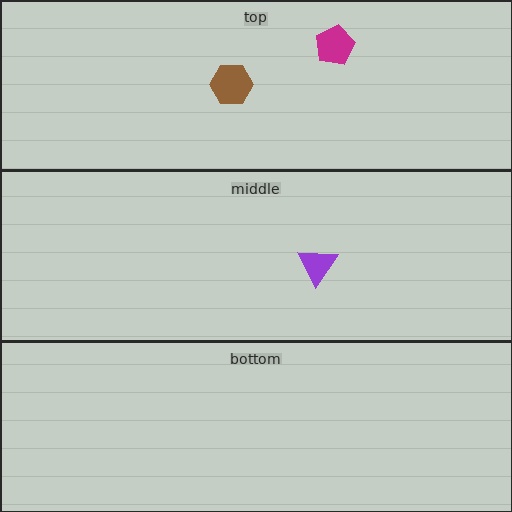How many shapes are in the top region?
2.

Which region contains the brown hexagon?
The top region.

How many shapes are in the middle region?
1.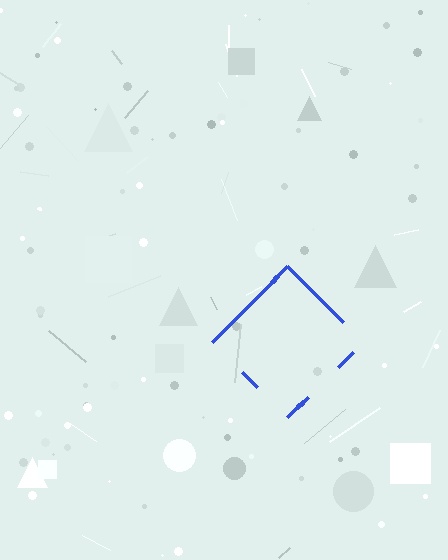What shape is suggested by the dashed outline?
The dashed outline suggests a diamond.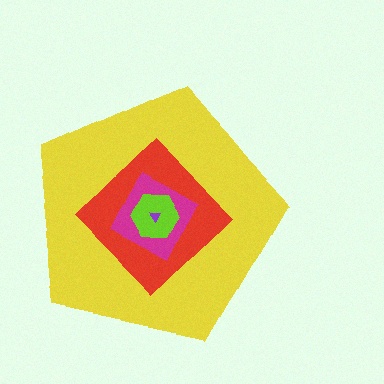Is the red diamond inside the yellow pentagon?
Yes.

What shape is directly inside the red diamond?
The magenta square.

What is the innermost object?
The purple triangle.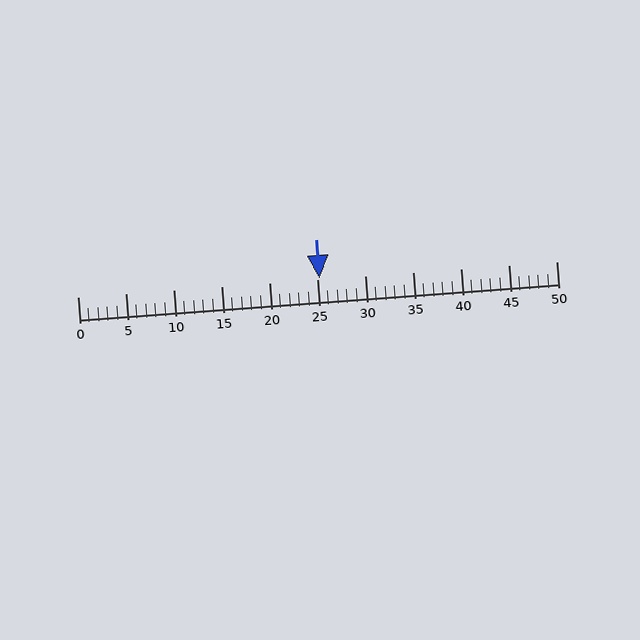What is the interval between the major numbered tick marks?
The major tick marks are spaced 5 units apart.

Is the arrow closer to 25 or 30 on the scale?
The arrow is closer to 25.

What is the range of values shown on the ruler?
The ruler shows values from 0 to 50.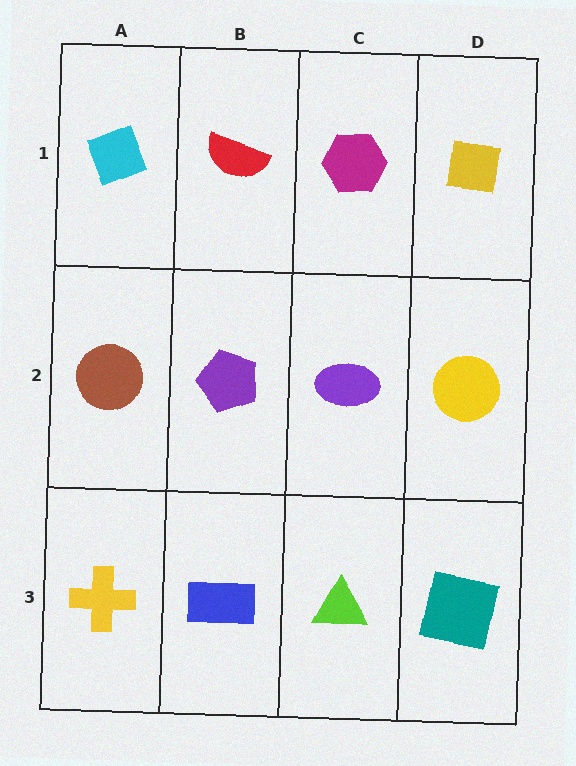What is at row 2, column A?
A brown circle.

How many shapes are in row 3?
4 shapes.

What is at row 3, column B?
A blue rectangle.